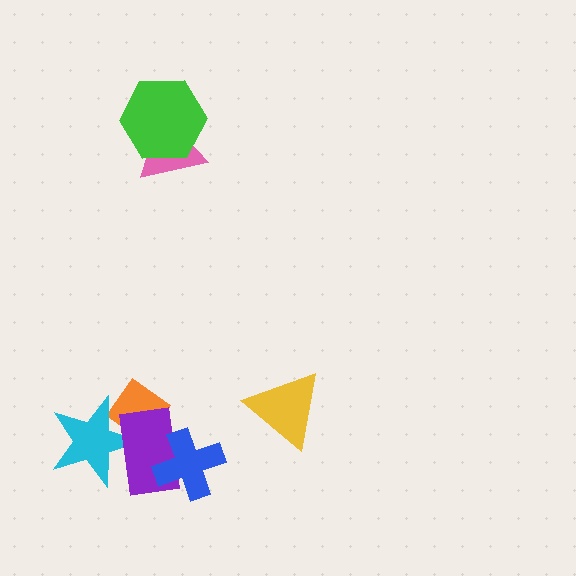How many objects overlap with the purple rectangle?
3 objects overlap with the purple rectangle.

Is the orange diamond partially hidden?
Yes, it is partially covered by another shape.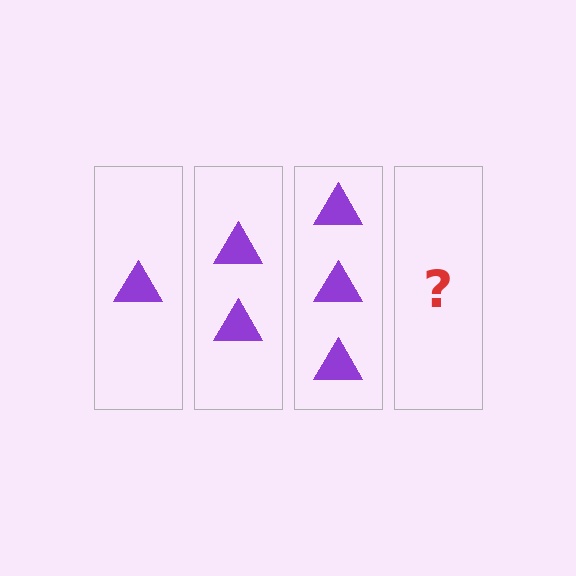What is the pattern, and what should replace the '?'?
The pattern is that each step adds one more triangle. The '?' should be 4 triangles.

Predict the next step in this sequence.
The next step is 4 triangles.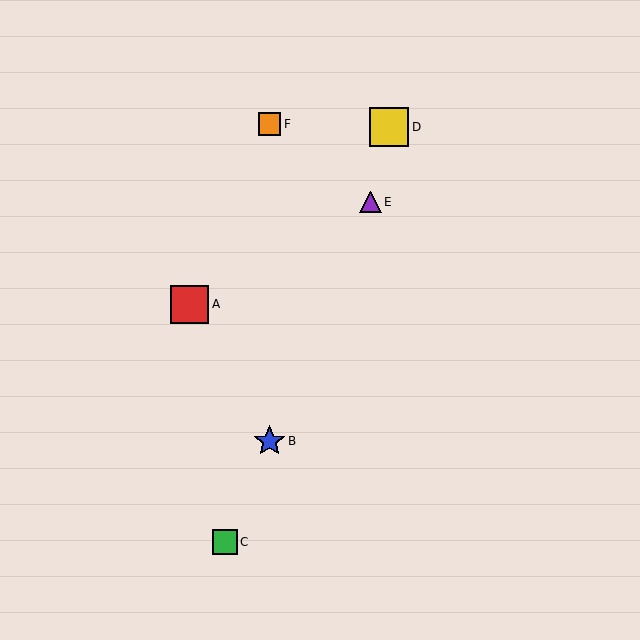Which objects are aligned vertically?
Objects B, F are aligned vertically.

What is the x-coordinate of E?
Object E is at x≈371.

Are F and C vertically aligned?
No, F is at x≈269 and C is at x≈225.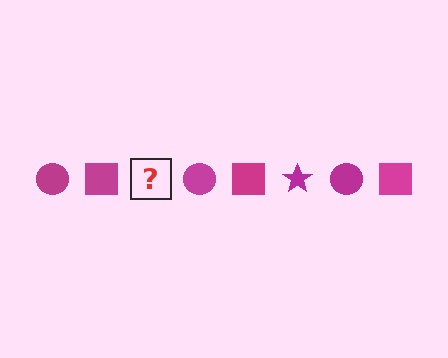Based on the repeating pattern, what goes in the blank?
The blank should be a magenta star.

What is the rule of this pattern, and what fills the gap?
The rule is that the pattern cycles through circle, square, star shapes in magenta. The gap should be filled with a magenta star.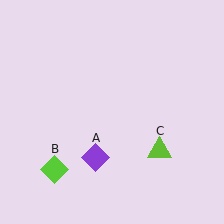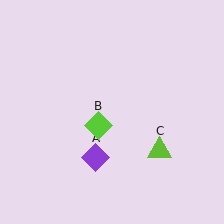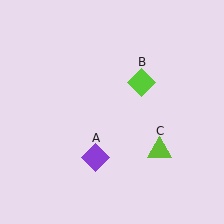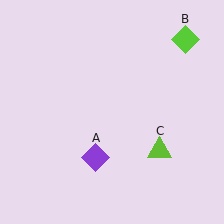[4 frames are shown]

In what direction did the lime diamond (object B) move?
The lime diamond (object B) moved up and to the right.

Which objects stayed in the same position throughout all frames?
Purple diamond (object A) and lime triangle (object C) remained stationary.